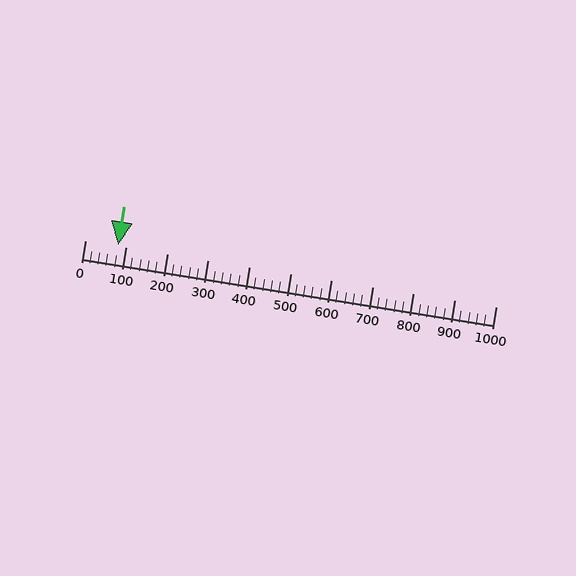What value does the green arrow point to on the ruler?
The green arrow points to approximately 80.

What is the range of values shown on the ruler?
The ruler shows values from 0 to 1000.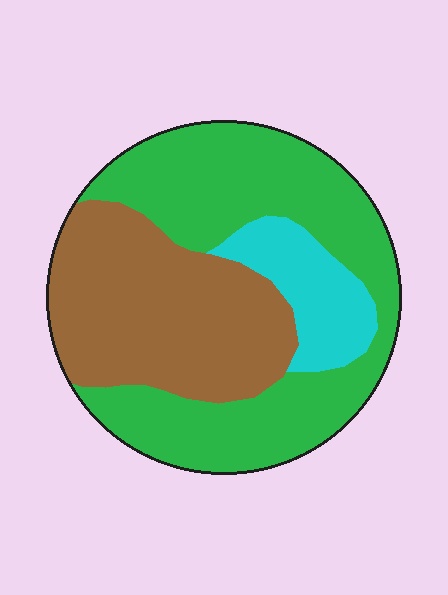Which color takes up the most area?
Green, at roughly 50%.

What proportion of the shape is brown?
Brown covers 37% of the shape.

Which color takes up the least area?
Cyan, at roughly 15%.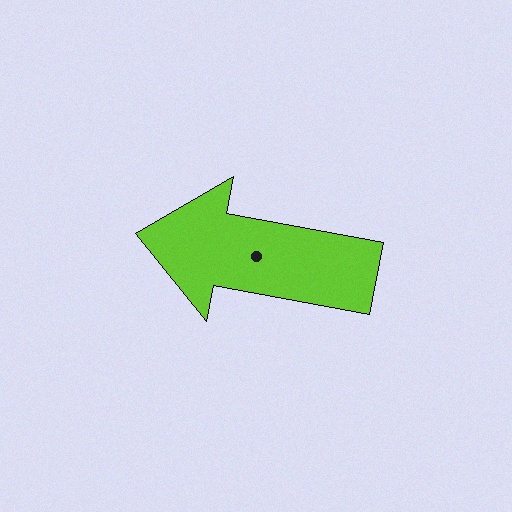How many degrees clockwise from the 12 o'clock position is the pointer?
Approximately 280 degrees.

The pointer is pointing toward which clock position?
Roughly 9 o'clock.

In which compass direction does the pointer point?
West.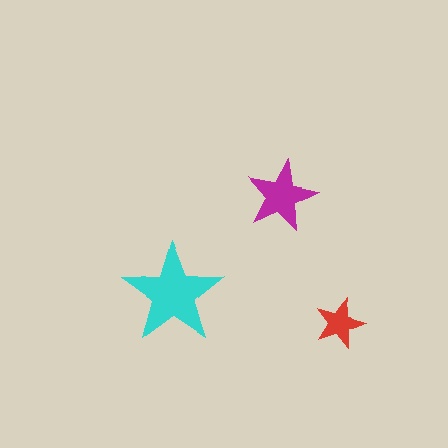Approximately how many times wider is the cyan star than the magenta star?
About 1.5 times wider.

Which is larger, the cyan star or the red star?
The cyan one.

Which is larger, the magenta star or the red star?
The magenta one.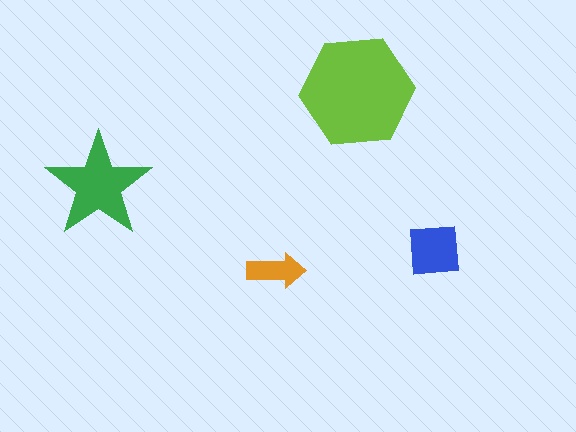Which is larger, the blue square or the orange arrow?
The blue square.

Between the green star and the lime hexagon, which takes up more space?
The lime hexagon.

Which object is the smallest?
The orange arrow.